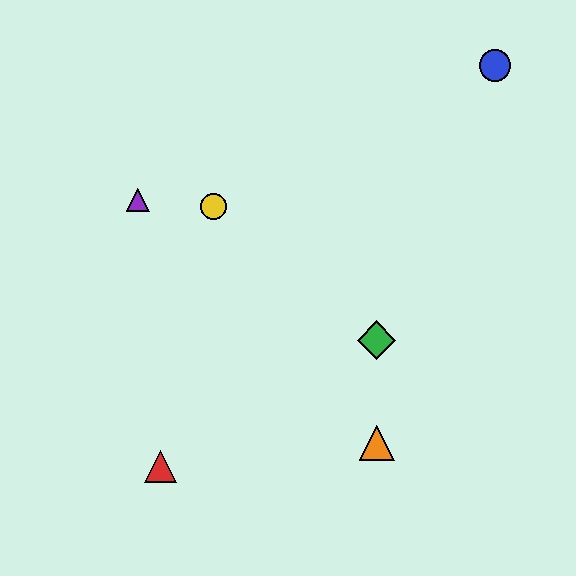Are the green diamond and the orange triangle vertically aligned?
Yes, both are at x≈377.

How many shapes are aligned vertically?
2 shapes (the green diamond, the orange triangle) are aligned vertically.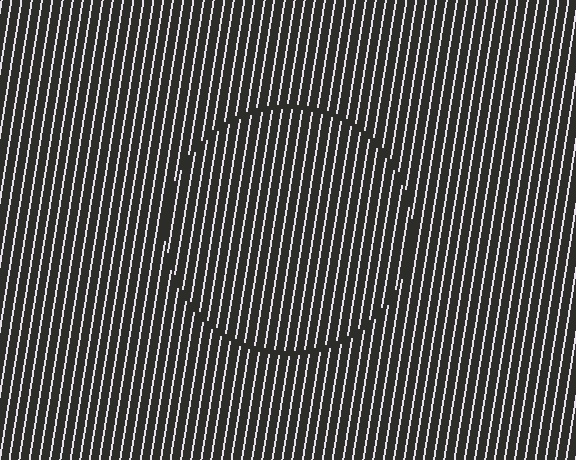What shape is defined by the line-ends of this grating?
An illusory circle. The interior of the shape contains the same grating, shifted by half a period — the contour is defined by the phase discontinuity where line-ends from the inner and outer gratings abut.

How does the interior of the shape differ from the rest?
The interior of the shape contains the same grating, shifted by half a period — the contour is defined by the phase discontinuity where line-ends from the inner and outer gratings abut.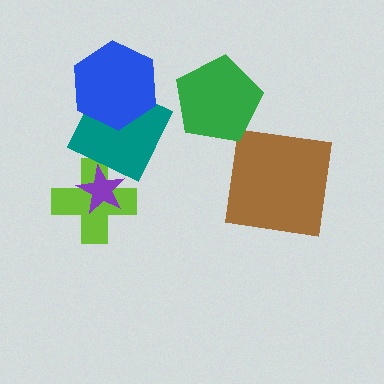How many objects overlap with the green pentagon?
0 objects overlap with the green pentagon.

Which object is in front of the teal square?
The blue hexagon is in front of the teal square.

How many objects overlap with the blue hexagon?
1 object overlaps with the blue hexagon.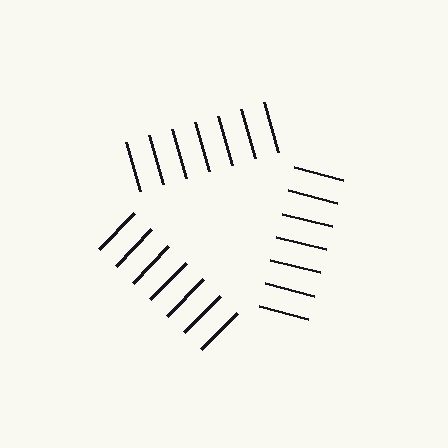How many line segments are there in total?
21 — 7 along each of the 3 edges.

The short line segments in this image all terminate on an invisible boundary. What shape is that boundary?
An illusory triangle — the line segments terminate on its edges but no continuous stroke is drawn.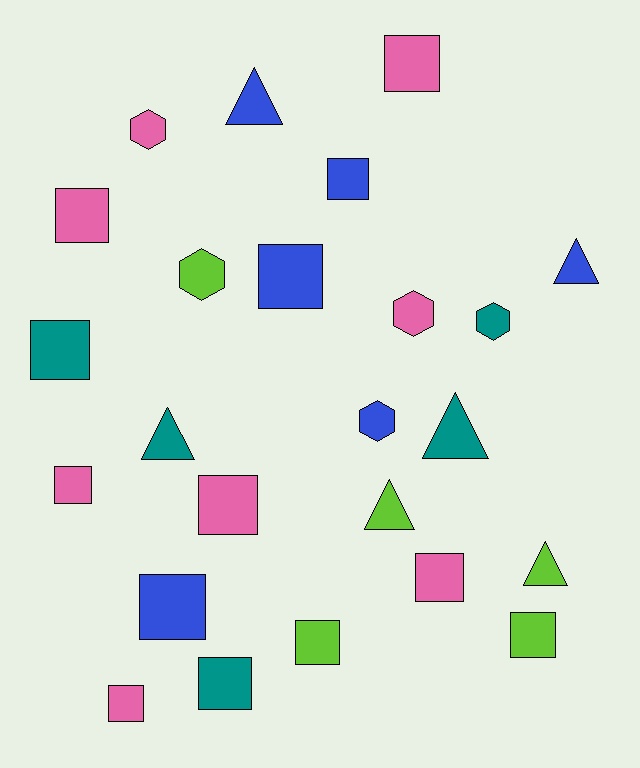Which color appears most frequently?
Pink, with 8 objects.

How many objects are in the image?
There are 24 objects.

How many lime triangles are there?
There are 2 lime triangles.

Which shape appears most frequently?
Square, with 13 objects.